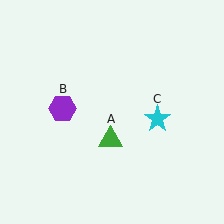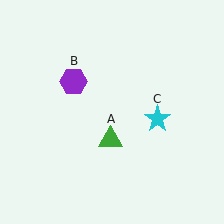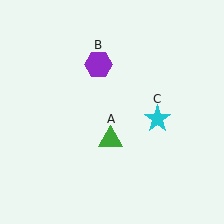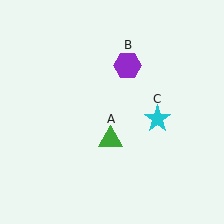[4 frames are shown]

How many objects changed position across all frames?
1 object changed position: purple hexagon (object B).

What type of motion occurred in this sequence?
The purple hexagon (object B) rotated clockwise around the center of the scene.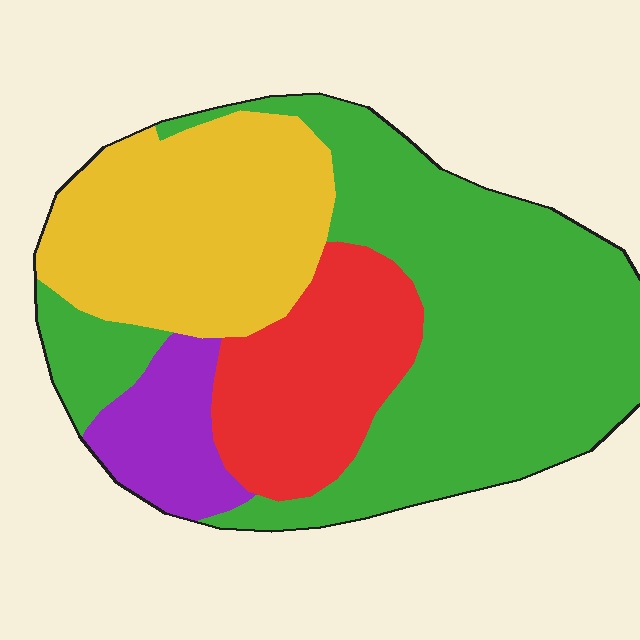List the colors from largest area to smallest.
From largest to smallest: green, yellow, red, purple.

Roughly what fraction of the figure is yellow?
Yellow takes up about one quarter (1/4) of the figure.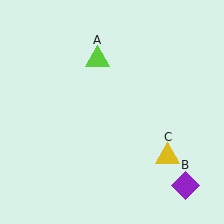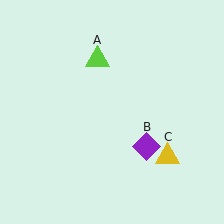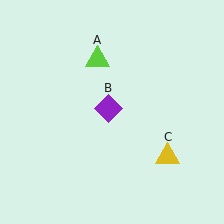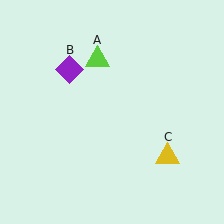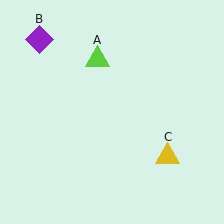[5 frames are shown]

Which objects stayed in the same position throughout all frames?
Lime triangle (object A) and yellow triangle (object C) remained stationary.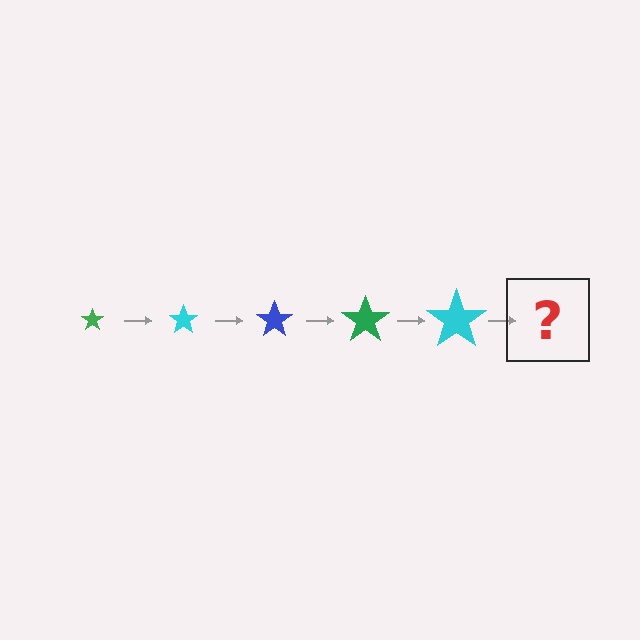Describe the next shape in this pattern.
It should be a blue star, larger than the previous one.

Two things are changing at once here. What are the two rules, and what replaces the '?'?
The two rules are that the star grows larger each step and the color cycles through green, cyan, and blue. The '?' should be a blue star, larger than the previous one.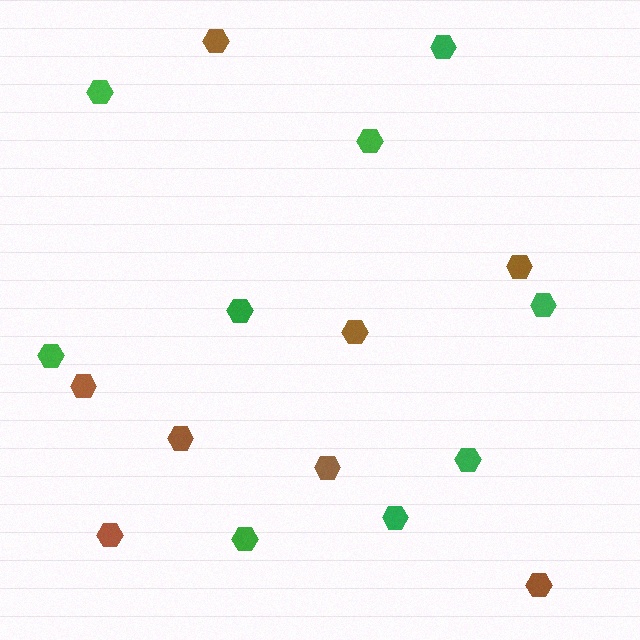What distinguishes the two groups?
There are 2 groups: one group of green hexagons (9) and one group of brown hexagons (8).